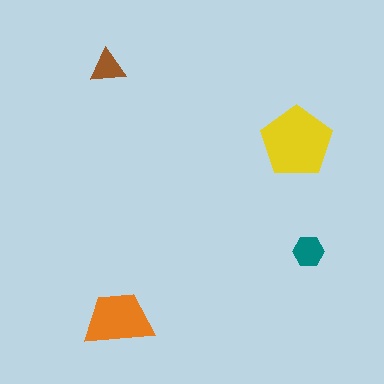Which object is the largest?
The yellow pentagon.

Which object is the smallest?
The brown triangle.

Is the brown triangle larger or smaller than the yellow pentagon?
Smaller.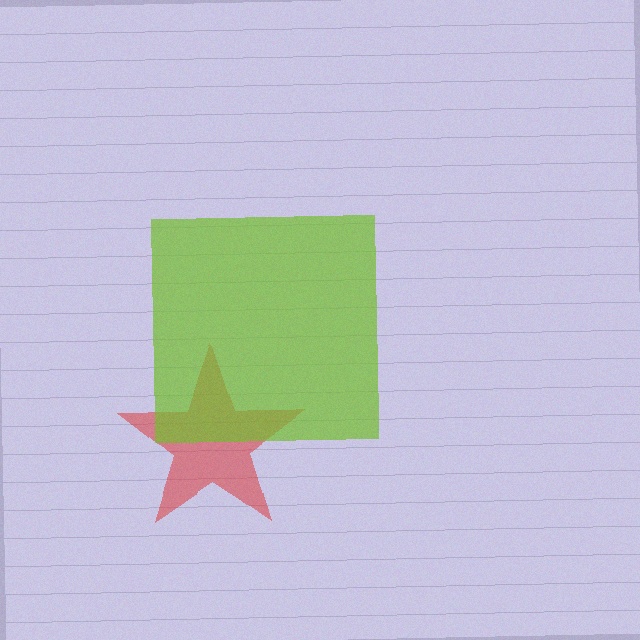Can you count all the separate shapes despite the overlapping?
Yes, there are 2 separate shapes.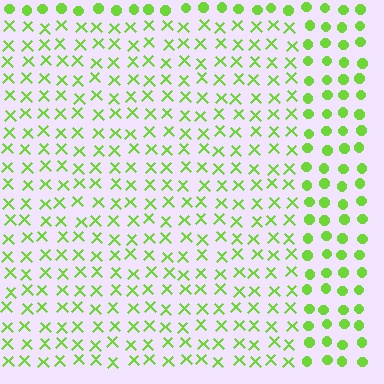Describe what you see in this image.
The image is filled with small lime elements arranged in a uniform grid. A rectangle-shaped region contains X marks, while the surrounding area contains circles. The boundary is defined purely by the change in element shape.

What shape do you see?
I see a rectangle.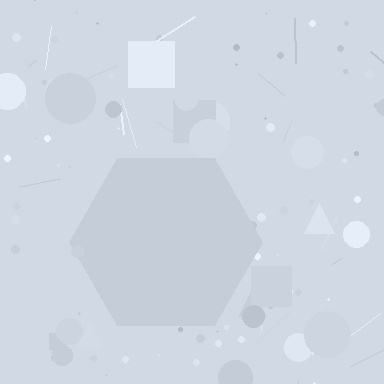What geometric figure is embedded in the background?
A hexagon is embedded in the background.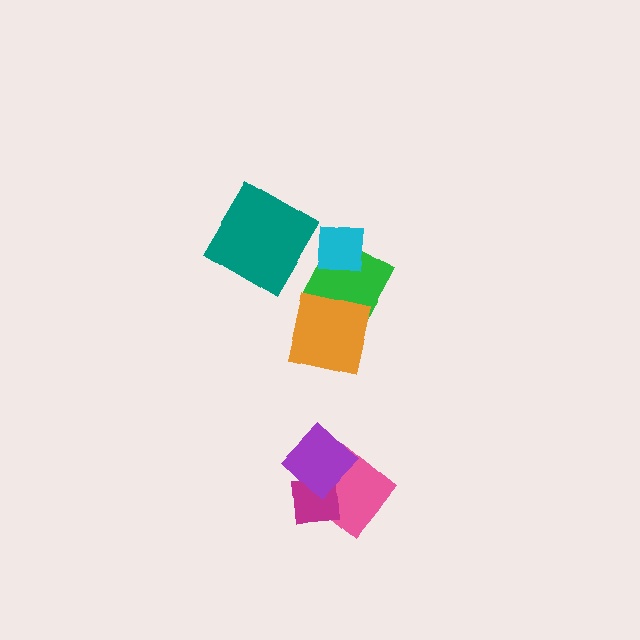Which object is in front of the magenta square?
The purple diamond is in front of the magenta square.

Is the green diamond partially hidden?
Yes, it is partially covered by another shape.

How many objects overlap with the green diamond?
2 objects overlap with the green diamond.